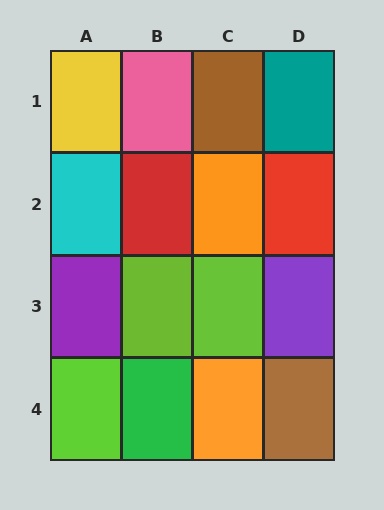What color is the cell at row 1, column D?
Teal.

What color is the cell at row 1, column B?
Pink.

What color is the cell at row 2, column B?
Red.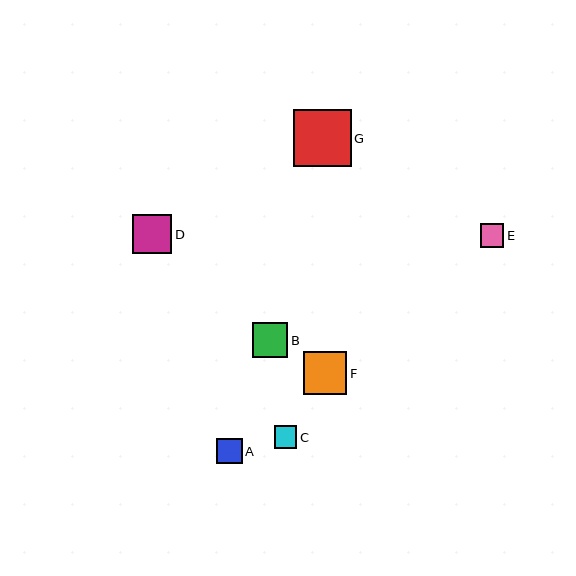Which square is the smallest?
Square C is the smallest with a size of approximately 22 pixels.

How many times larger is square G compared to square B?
Square G is approximately 1.6 times the size of square B.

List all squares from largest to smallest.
From largest to smallest: G, F, D, B, A, E, C.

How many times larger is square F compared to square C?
Square F is approximately 1.9 times the size of square C.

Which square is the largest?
Square G is the largest with a size of approximately 57 pixels.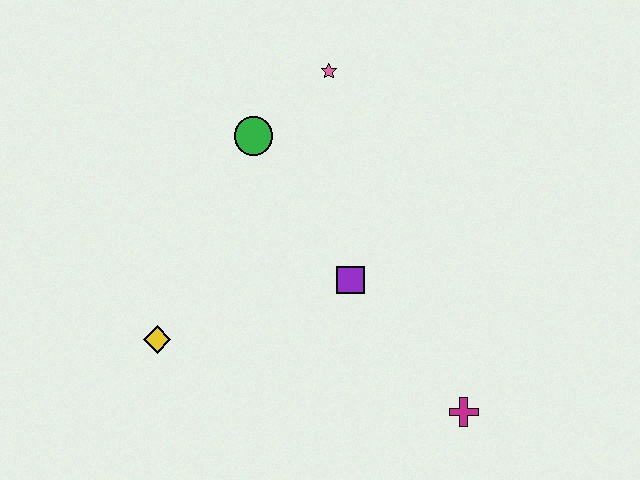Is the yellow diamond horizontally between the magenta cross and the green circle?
No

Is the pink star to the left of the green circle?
No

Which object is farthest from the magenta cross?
The pink star is farthest from the magenta cross.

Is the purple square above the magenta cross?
Yes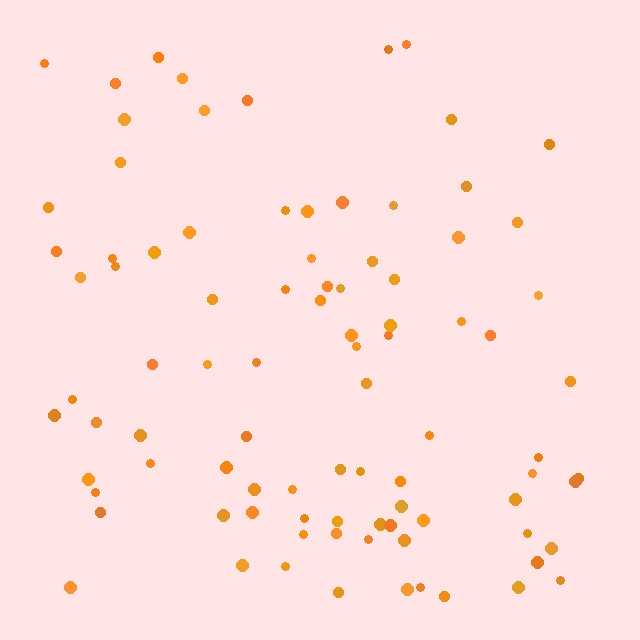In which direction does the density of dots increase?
From top to bottom, with the bottom side densest.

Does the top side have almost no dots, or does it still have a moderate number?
Still a moderate number, just noticeably fewer than the bottom.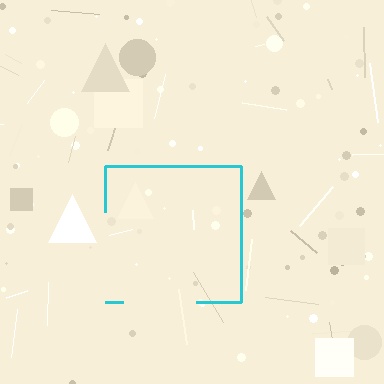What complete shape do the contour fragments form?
The contour fragments form a square.